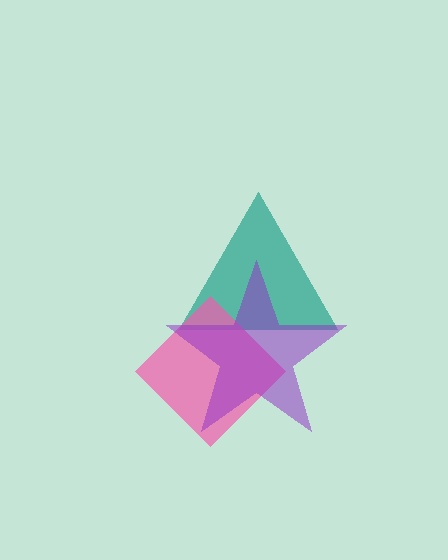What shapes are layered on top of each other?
The layered shapes are: a teal triangle, a pink diamond, a purple star.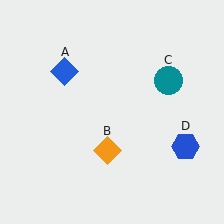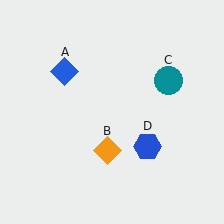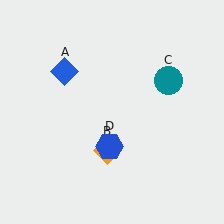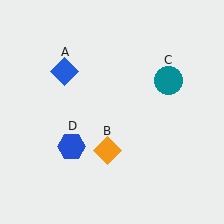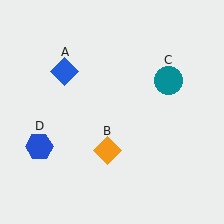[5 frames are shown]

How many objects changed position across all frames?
1 object changed position: blue hexagon (object D).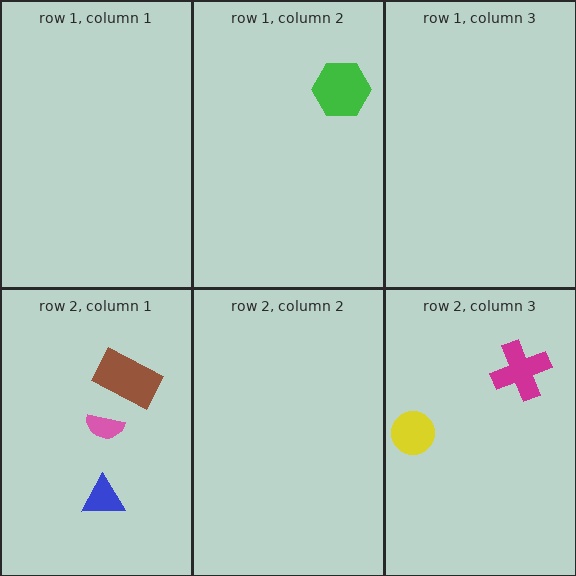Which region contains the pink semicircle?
The row 2, column 1 region.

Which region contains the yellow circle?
The row 2, column 3 region.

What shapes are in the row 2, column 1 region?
The brown rectangle, the blue triangle, the pink semicircle.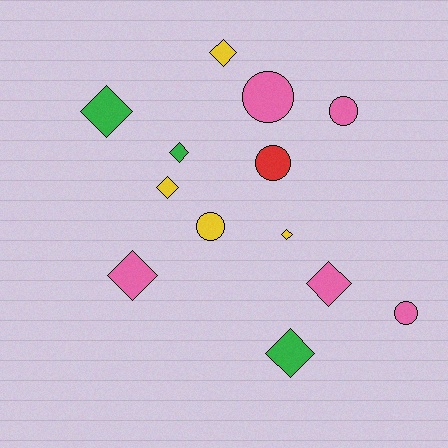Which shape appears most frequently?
Diamond, with 8 objects.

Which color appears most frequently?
Pink, with 5 objects.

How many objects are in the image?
There are 13 objects.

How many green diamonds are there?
There are 3 green diamonds.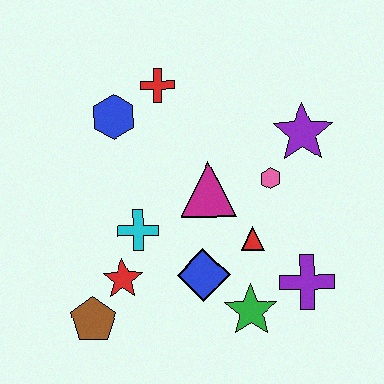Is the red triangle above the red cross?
No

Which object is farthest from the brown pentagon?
The purple star is farthest from the brown pentagon.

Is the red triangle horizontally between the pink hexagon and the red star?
Yes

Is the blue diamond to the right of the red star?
Yes